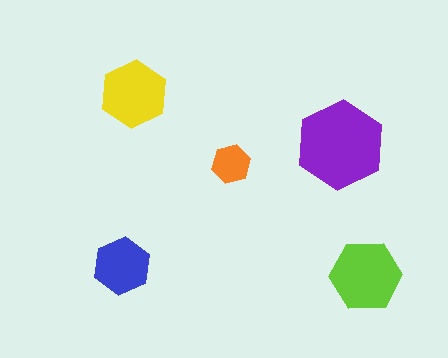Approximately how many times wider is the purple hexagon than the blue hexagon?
About 1.5 times wider.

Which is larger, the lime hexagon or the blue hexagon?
The lime one.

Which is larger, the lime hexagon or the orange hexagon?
The lime one.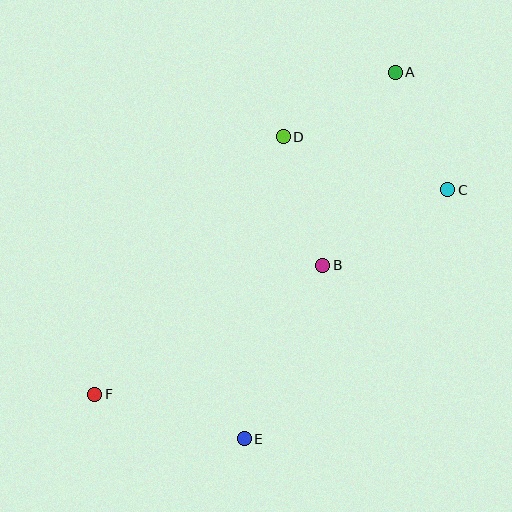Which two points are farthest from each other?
Points A and F are farthest from each other.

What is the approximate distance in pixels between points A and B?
The distance between A and B is approximately 206 pixels.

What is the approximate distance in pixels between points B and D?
The distance between B and D is approximately 134 pixels.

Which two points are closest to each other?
Points A and C are closest to each other.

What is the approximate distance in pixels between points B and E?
The distance between B and E is approximately 191 pixels.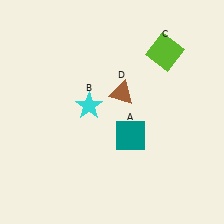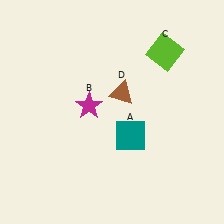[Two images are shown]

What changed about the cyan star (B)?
In Image 1, B is cyan. In Image 2, it changed to magenta.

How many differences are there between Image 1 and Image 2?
There is 1 difference between the two images.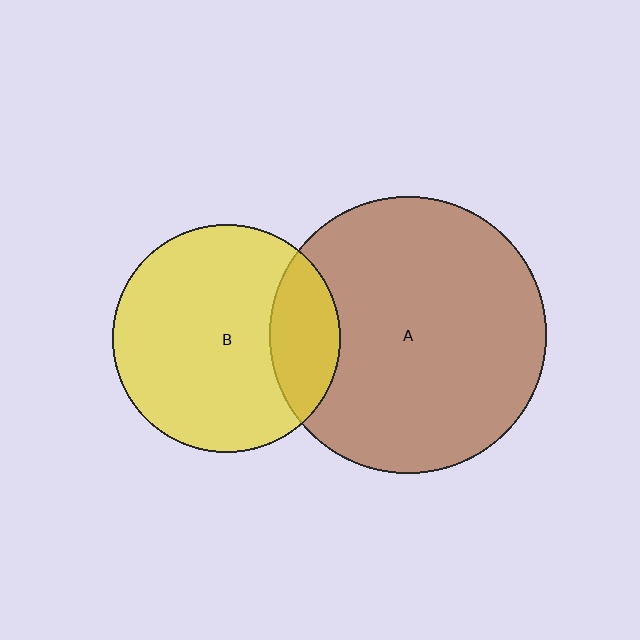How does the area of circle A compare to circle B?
Approximately 1.5 times.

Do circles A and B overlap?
Yes.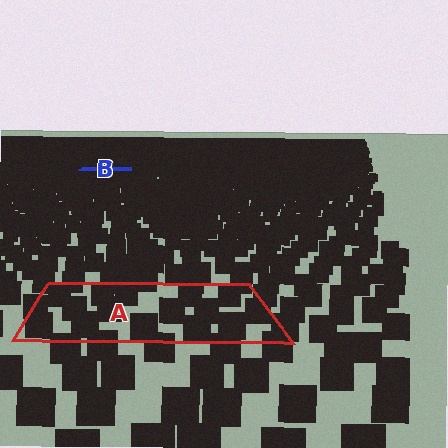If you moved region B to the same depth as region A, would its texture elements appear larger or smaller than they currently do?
They would appear larger. At a closer depth, the same texture elements are projected at a bigger on-screen size.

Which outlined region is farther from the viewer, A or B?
Region B is farther from the viewer — the texture elements inside it appear smaller and more densely packed.